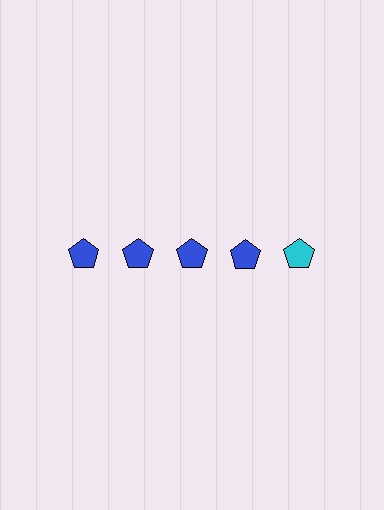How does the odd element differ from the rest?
It has a different color: cyan instead of blue.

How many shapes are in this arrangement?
There are 5 shapes arranged in a grid pattern.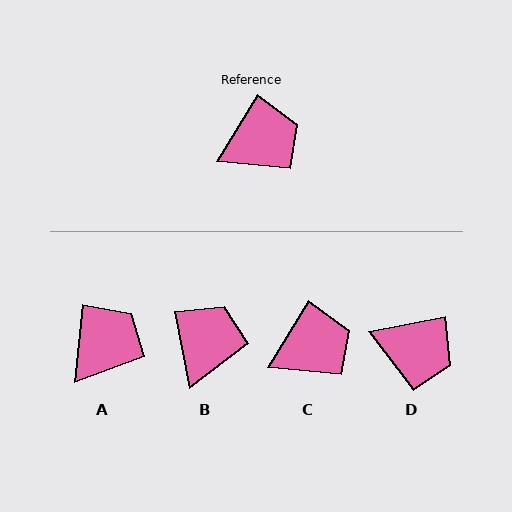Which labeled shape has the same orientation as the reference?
C.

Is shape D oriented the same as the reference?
No, it is off by about 47 degrees.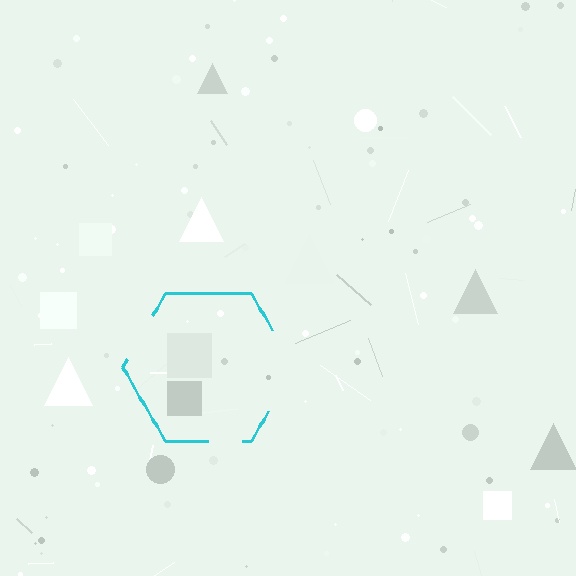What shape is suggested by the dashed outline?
The dashed outline suggests a hexagon.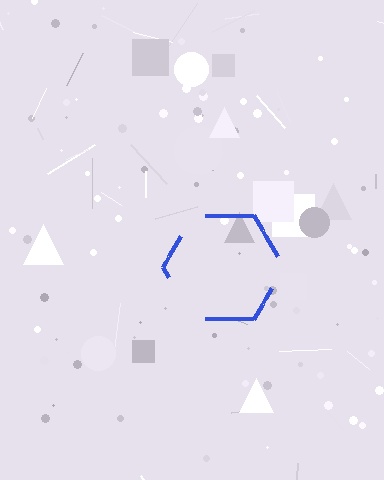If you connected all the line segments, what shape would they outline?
They would outline a hexagon.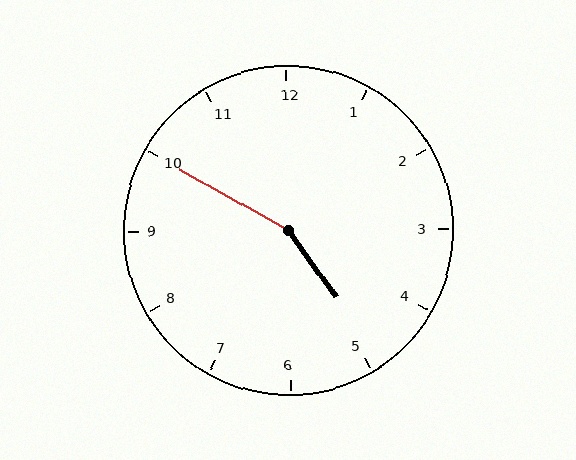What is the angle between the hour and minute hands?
Approximately 155 degrees.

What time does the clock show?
4:50.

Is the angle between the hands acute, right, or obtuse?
It is obtuse.